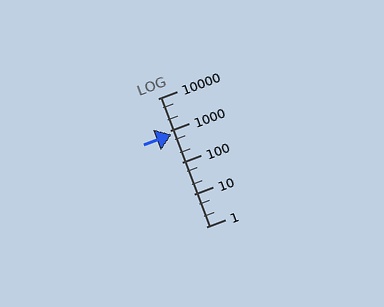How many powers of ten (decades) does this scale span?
The scale spans 4 decades, from 1 to 10000.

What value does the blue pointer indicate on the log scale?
The pointer indicates approximately 760.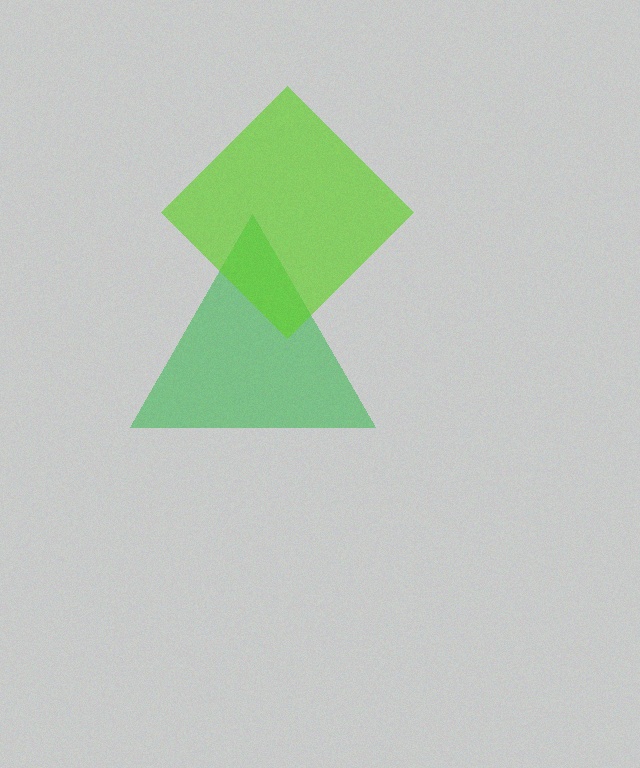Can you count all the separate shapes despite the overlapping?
Yes, there are 2 separate shapes.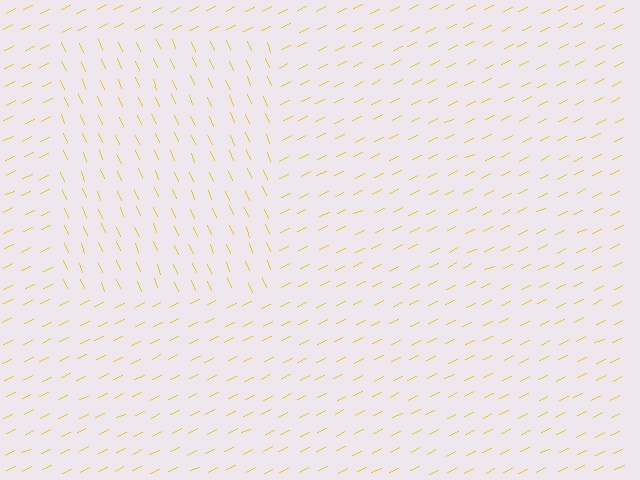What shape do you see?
I see a rectangle.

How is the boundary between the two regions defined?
The boundary is defined purely by a change in line orientation (approximately 88 degrees difference). All lines are the same color and thickness.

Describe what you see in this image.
The image is filled with small yellow line segments. A rectangle region in the image has lines oriented differently from the surrounding lines, creating a visible texture boundary.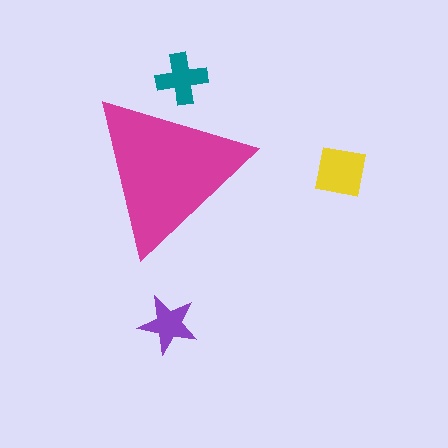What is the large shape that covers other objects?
A magenta triangle.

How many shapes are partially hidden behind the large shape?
1 shape is partially hidden.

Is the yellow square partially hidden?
No, the yellow square is fully visible.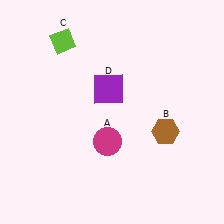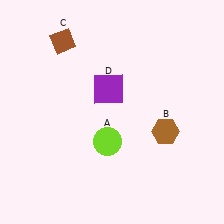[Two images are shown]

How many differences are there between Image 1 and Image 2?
There are 2 differences between the two images.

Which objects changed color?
A changed from magenta to lime. C changed from lime to brown.